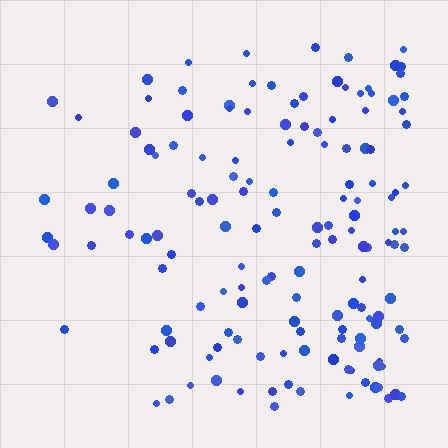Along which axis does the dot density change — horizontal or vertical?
Horizontal.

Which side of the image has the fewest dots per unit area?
The left.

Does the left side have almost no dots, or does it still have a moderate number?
Still a moderate number, just noticeably fewer than the right.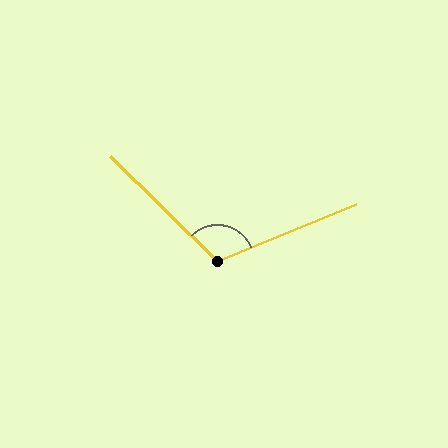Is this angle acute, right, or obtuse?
It is obtuse.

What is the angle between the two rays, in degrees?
Approximately 113 degrees.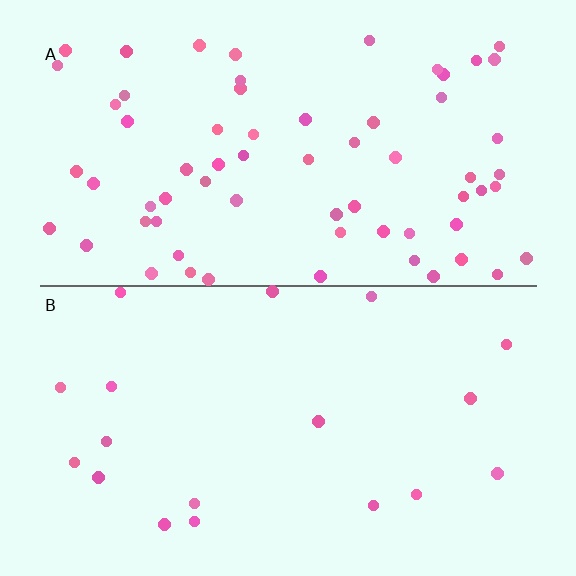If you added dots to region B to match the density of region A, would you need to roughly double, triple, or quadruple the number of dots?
Approximately quadruple.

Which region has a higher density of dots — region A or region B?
A (the top).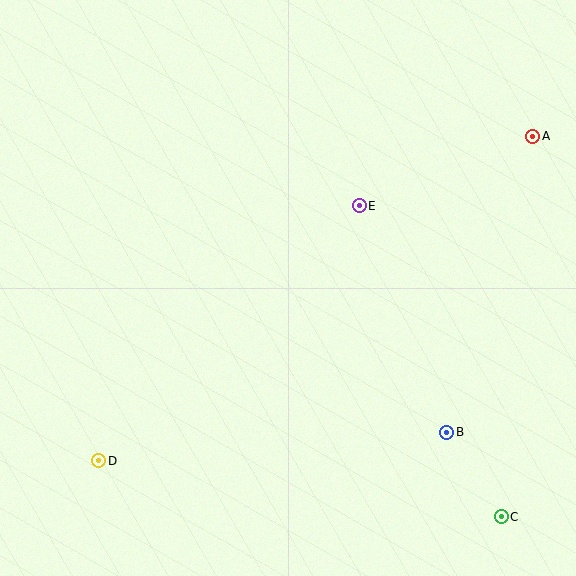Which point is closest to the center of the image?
Point E at (359, 206) is closest to the center.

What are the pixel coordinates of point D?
Point D is at (99, 461).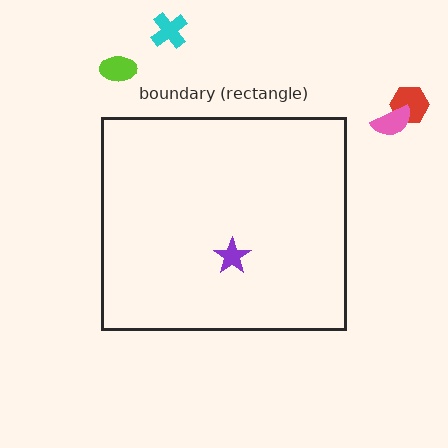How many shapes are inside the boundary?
1 inside, 4 outside.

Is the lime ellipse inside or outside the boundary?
Outside.